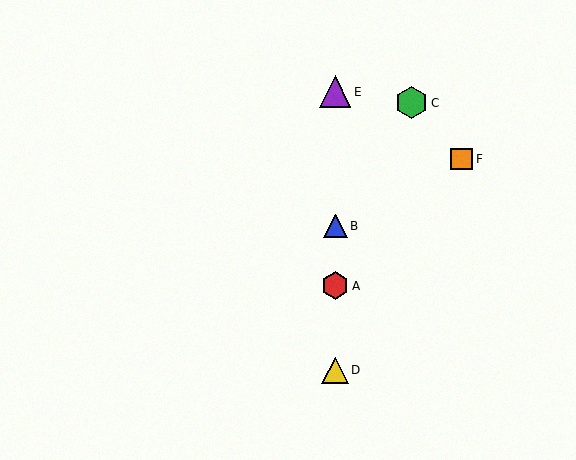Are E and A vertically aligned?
Yes, both are at x≈335.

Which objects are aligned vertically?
Objects A, B, D, E are aligned vertically.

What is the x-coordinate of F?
Object F is at x≈462.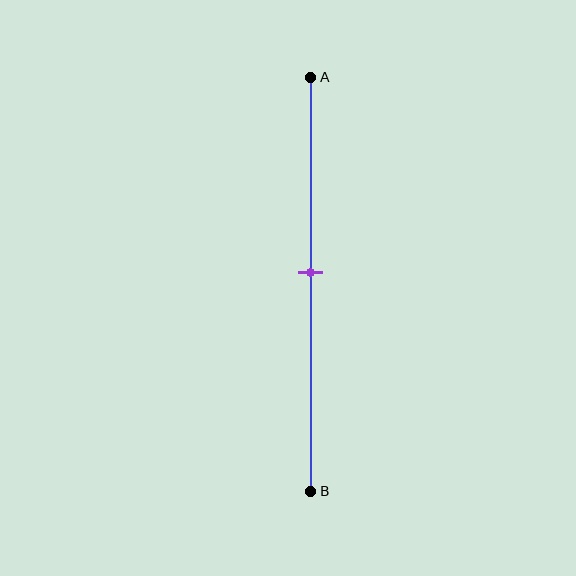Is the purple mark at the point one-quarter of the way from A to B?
No, the mark is at about 45% from A, not at the 25% one-quarter point.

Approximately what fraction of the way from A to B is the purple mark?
The purple mark is approximately 45% of the way from A to B.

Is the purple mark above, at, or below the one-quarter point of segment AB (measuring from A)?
The purple mark is below the one-quarter point of segment AB.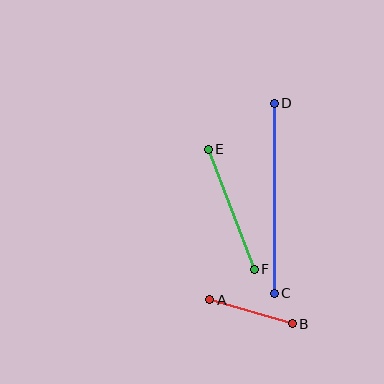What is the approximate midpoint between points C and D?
The midpoint is at approximately (274, 198) pixels.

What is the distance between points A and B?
The distance is approximately 86 pixels.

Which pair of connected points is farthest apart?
Points C and D are farthest apart.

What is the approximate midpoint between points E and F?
The midpoint is at approximately (231, 209) pixels.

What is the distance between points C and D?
The distance is approximately 190 pixels.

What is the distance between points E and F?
The distance is approximately 128 pixels.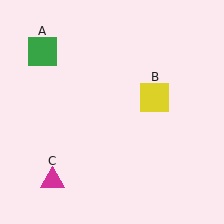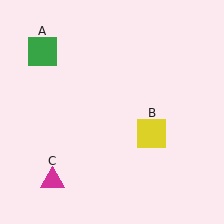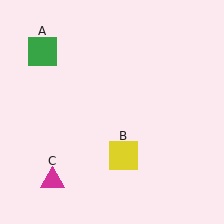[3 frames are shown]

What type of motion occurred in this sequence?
The yellow square (object B) rotated clockwise around the center of the scene.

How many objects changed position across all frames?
1 object changed position: yellow square (object B).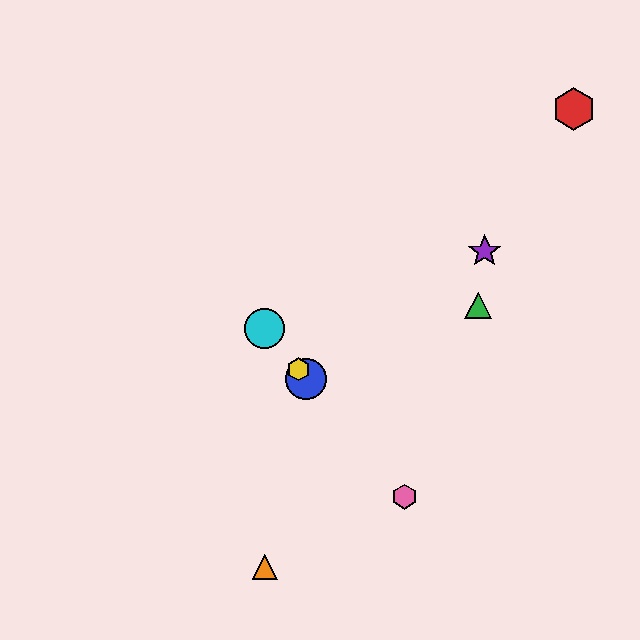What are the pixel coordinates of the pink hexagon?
The pink hexagon is at (404, 497).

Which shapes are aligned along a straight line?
The blue circle, the yellow hexagon, the cyan circle, the pink hexagon are aligned along a straight line.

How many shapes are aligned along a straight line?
4 shapes (the blue circle, the yellow hexagon, the cyan circle, the pink hexagon) are aligned along a straight line.